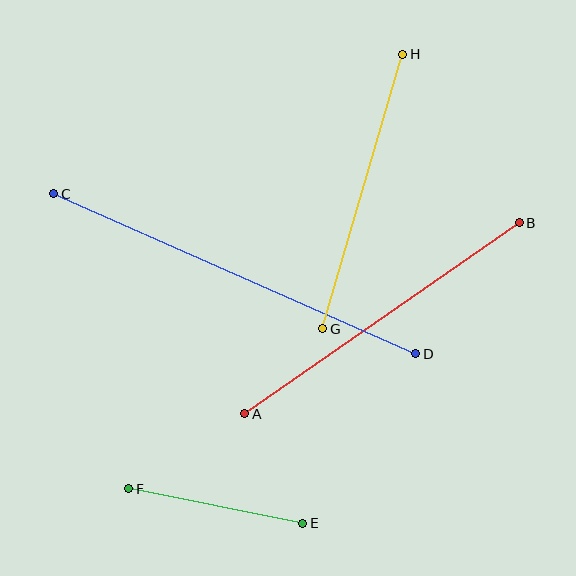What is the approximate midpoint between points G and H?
The midpoint is at approximately (363, 191) pixels.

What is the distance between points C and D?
The distance is approximately 396 pixels.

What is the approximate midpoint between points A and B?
The midpoint is at approximately (382, 318) pixels.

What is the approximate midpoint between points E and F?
The midpoint is at approximately (216, 506) pixels.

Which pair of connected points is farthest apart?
Points C and D are farthest apart.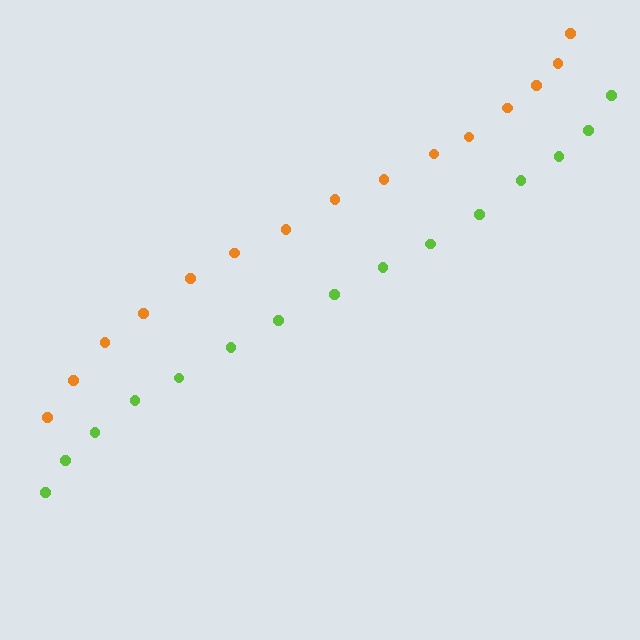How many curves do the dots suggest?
There are 2 distinct paths.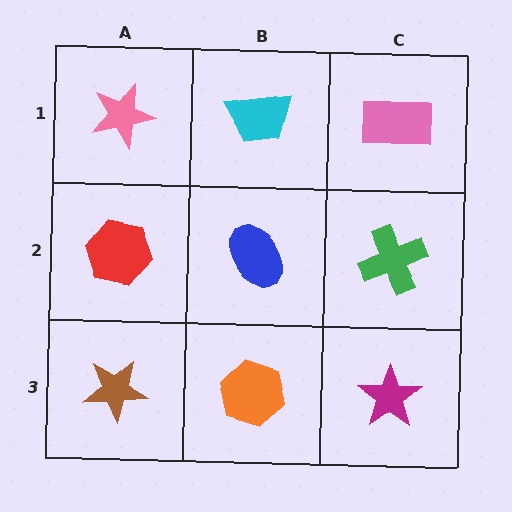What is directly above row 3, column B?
A blue ellipse.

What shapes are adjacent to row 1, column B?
A blue ellipse (row 2, column B), a pink star (row 1, column A), a pink rectangle (row 1, column C).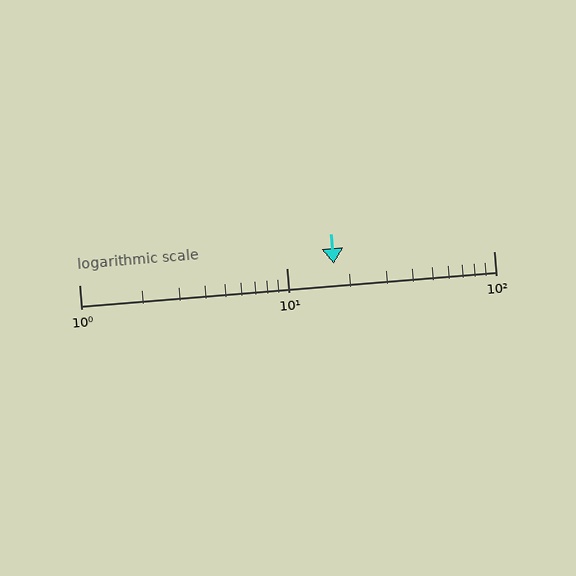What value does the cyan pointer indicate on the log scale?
The pointer indicates approximately 17.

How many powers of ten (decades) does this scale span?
The scale spans 2 decades, from 1 to 100.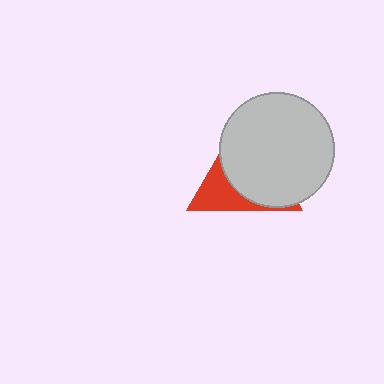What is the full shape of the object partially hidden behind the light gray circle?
The partially hidden object is a red triangle.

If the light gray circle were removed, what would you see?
You would see the complete red triangle.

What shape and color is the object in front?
The object in front is a light gray circle.